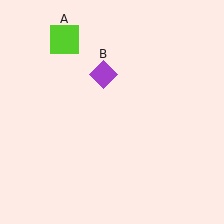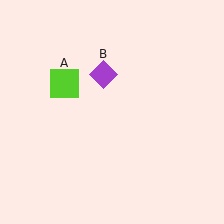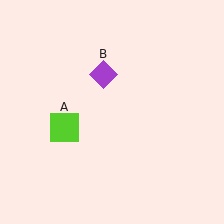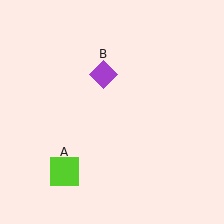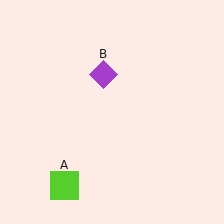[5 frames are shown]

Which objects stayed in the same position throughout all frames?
Purple diamond (object B) remained stationary.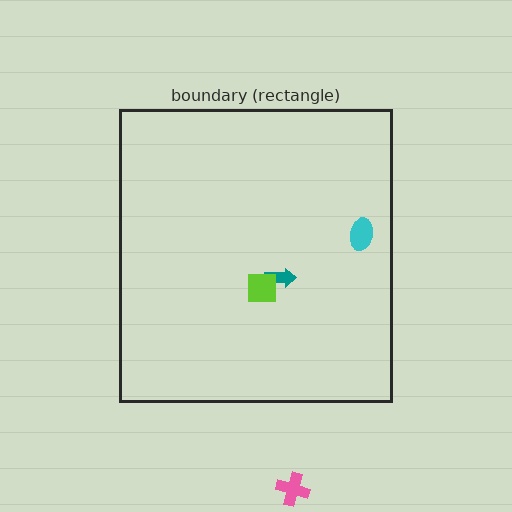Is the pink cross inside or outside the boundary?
Outside.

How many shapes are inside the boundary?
3 inside, 1 outside.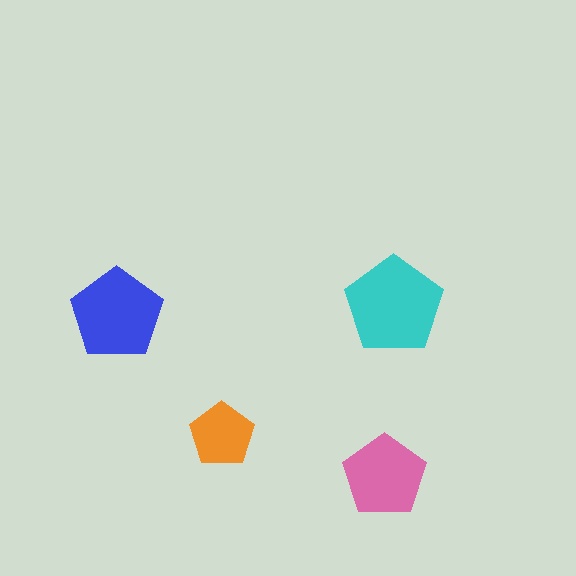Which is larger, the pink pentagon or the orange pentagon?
The pink one.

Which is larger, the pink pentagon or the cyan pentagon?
The cyan one.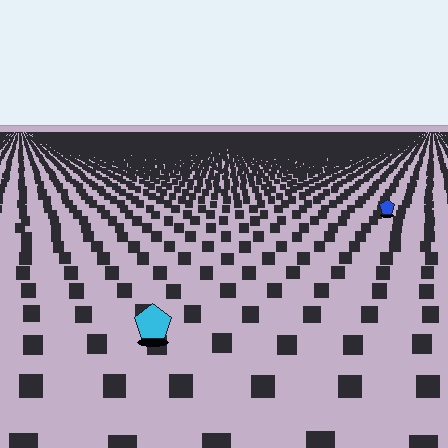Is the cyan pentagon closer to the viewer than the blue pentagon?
Yes. The cyan pentagon is closer — you can tell from the texture gradient: the ground texture is coarser near it.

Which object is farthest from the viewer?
The blue pentagon is farthest from the viewer. It appears smaller and the ground texture around it is denser.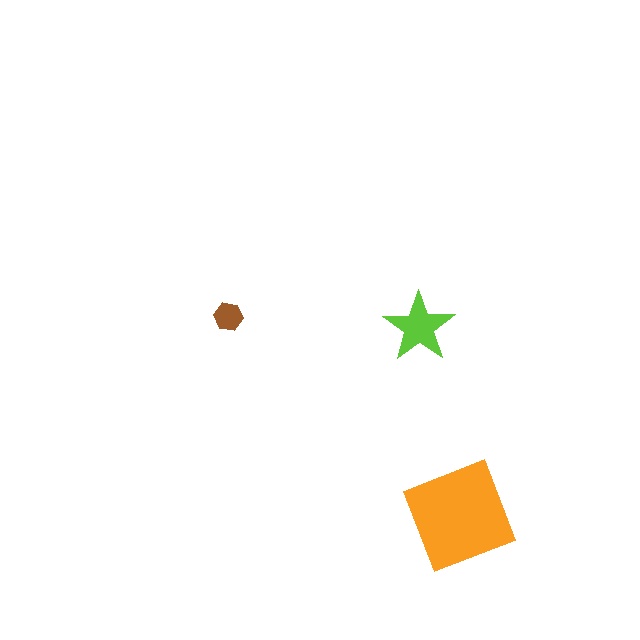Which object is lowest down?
The orange square is bottommost.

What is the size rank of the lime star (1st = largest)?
2nd.